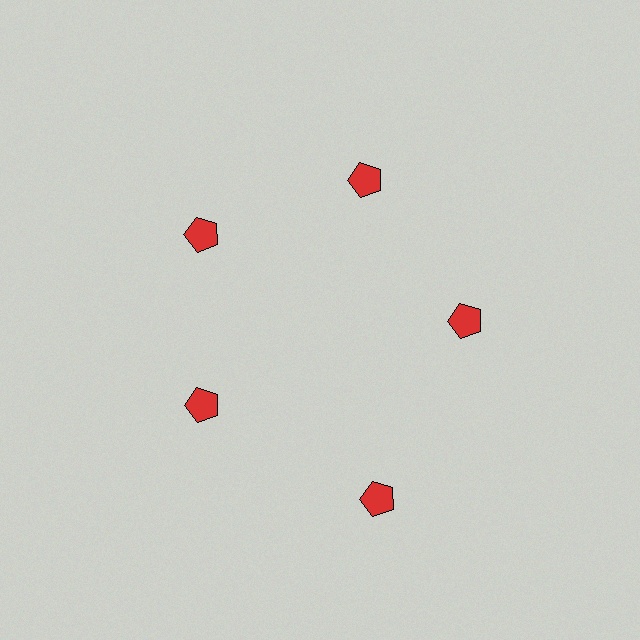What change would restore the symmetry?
The symmetry would be restored by moving it inward, back onto the ring so that all 5 pentagons sit at equal angles and equal distance from the center.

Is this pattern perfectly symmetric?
No. The 5 red pentagons are arranged in a ring, but one element near the 5 o'clock position is pushed outward from the center, breaking the 5-fold rotational symmetry.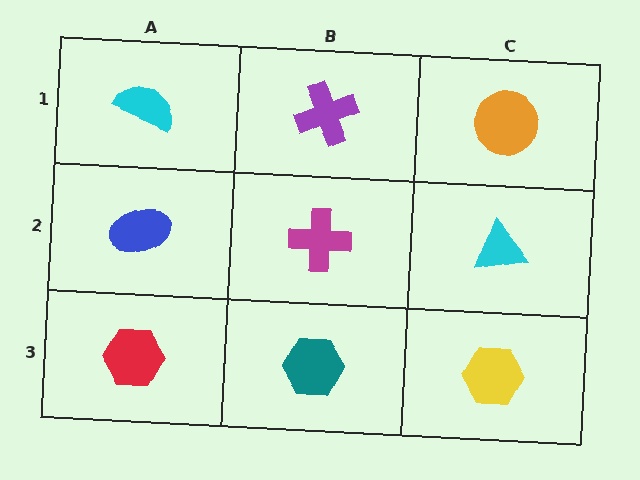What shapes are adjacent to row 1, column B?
A magenta cross (row 2, column B), a cyan semicircle (row 1, column A), an orange circle (row 1, column C).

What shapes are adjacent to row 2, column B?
A purple cross (row 1, column B), a teal hexagon (row 3, column B), a blue ellipse (row 2, column A), a cyan triangle (row 2, column C).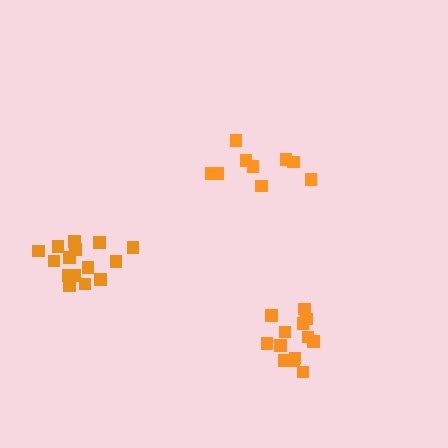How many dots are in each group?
Group 1: 9 dots, Group 2: 13 dots, Group 3: 15 dots (37 total).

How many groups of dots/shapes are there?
There are 3 groups.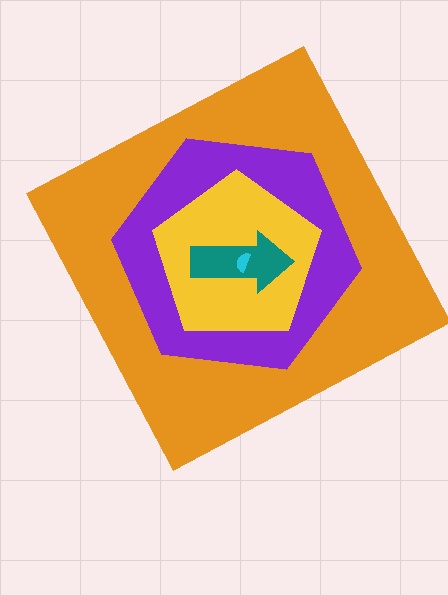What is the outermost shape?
The orange square.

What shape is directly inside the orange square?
The purple hexagon.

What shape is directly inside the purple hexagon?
The yellow pentagon.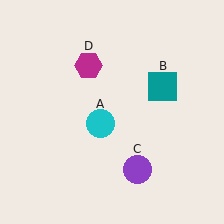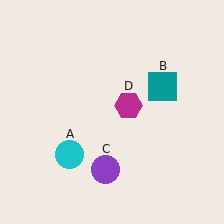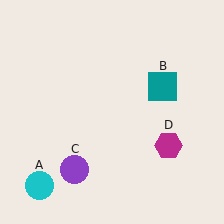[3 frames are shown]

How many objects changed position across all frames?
3 objects changed position: cyan circle (object A), purple circle (object C), magenta hexagon (object D).